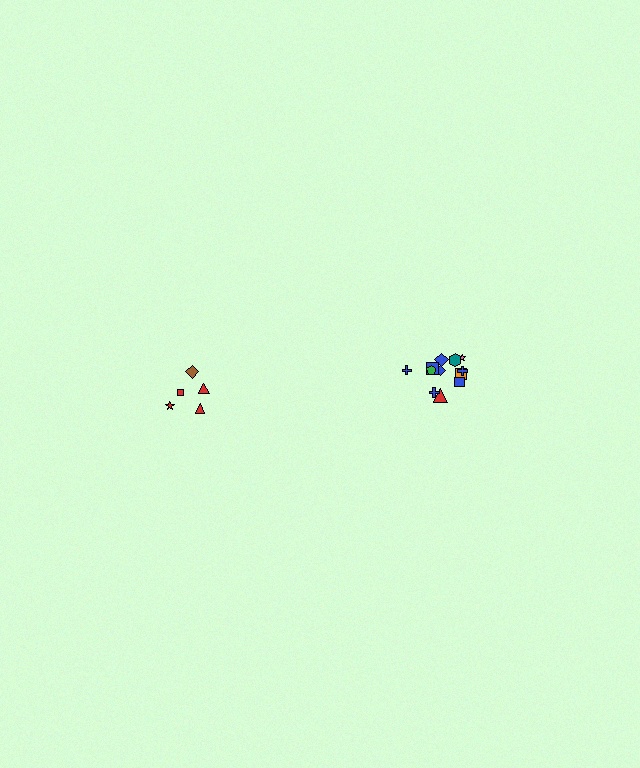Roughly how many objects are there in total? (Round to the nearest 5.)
Roughly 15 objects in total.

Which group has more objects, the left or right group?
The right group.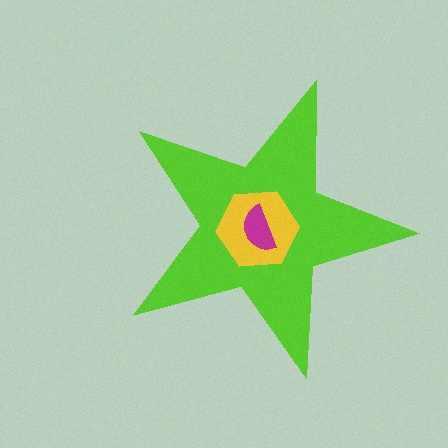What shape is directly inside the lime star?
The yellow hexagon.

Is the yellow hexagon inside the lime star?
Yes.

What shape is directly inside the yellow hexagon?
The magenta semicircle.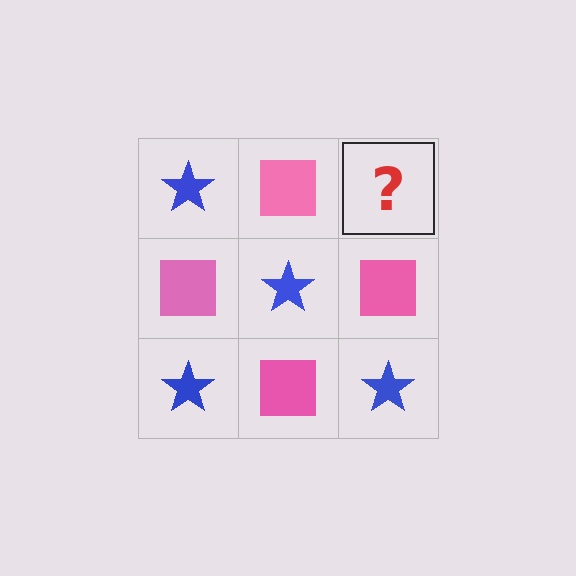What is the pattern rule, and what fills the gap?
The rule is that it alternates blue star and pink square in a checkerboard pattern. The gap should be filled with a blue star.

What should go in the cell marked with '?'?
The missing cell should contain a blue star.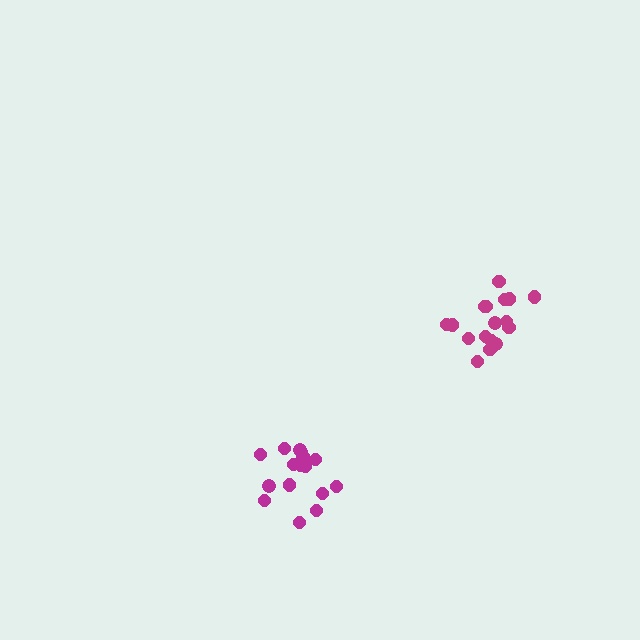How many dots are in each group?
Group 1: 17 dots, Group 2: 16 dots (33 total).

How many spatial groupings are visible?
There are 2 spatial groupings.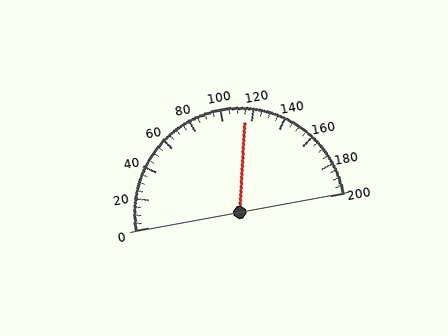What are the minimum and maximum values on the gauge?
The gauge ranges from 0 to 200.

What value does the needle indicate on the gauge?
The needle indicates approximately 115.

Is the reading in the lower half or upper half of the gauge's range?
The reading is in the upper half of the range (0 to 200).